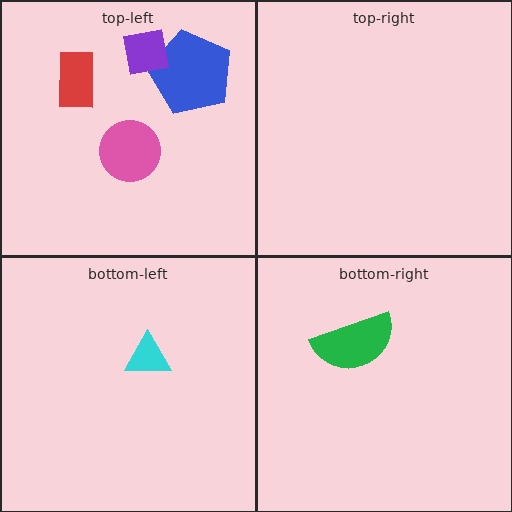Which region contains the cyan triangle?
The bottom-left region.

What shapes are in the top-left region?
The blue pentagon, the pink circle, the purple square, the red rectangle.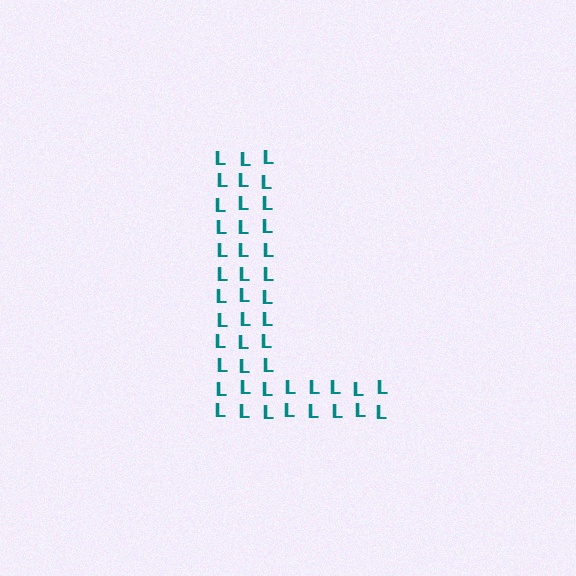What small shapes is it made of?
It is made of small letter L's.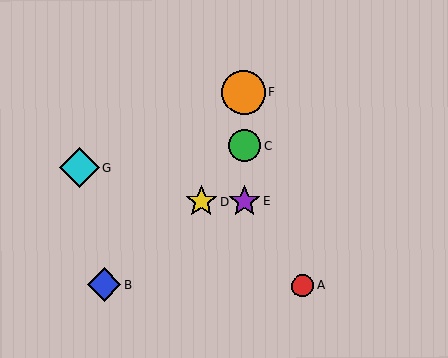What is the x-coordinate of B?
Object B is at x≈104.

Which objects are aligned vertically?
Objects C, E, F are aligned vertically.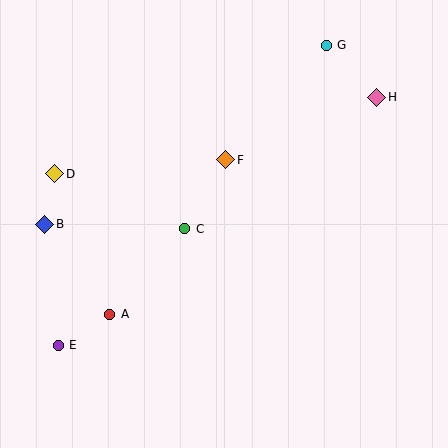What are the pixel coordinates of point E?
Point E is at (58, 345).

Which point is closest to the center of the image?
Point C at (185, 229) is closest to the center.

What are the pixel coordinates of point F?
Point F is at (226, 160).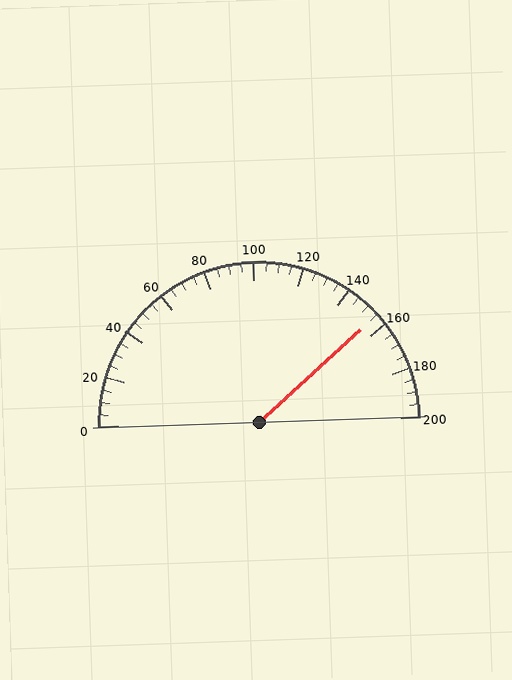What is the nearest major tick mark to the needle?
The nearest major tick mark is 160.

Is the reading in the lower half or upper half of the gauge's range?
The reading is in the upper half of the range (0 to 200).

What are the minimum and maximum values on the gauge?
The gauge ranges from 0 to 200.